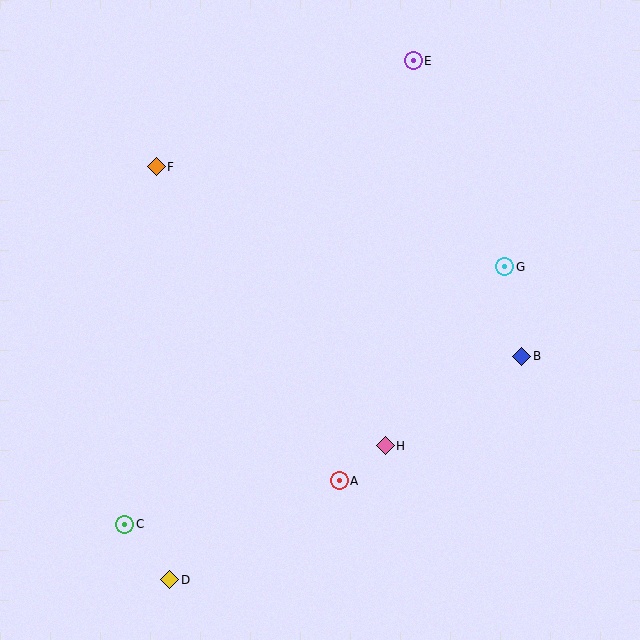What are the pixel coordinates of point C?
Point C is at (125, 524).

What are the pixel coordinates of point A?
Point A is at (339, 481).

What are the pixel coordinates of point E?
Point E is at (413, 61).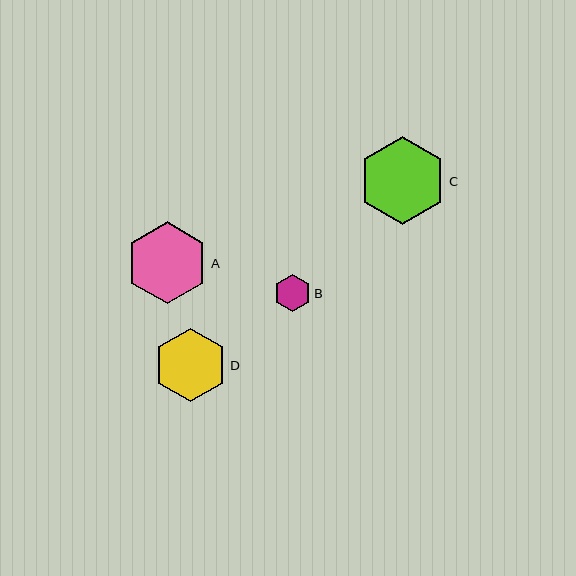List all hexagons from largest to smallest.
From largest to smallest: C, A, D, B.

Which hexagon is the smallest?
Hexagon B is the smallest with a size of approximately 37 pixels.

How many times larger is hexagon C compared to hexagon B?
Hexagon C is approximately 2.4 times the size of hexagon B.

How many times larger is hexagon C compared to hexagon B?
Hexagon C is approximately 2.4 times the size of hexagon B.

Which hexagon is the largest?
Hexagon C is the largest with a size of approximately 88 pixels.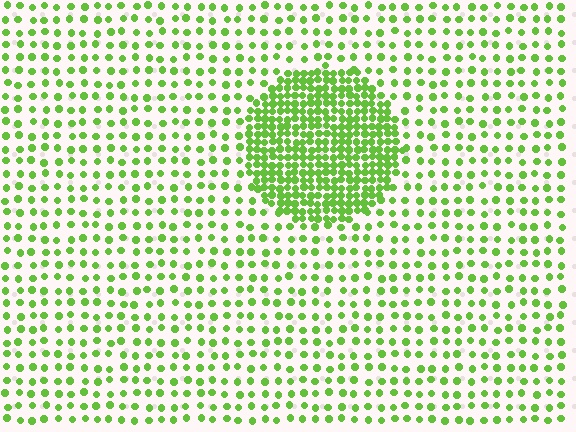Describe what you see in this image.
The image contains small lime elements arranged at two different densities. A circle-shaped region is visible where the elements are more densely packed than the surrounding area.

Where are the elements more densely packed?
The elements are more densely packed inside the circle boundary.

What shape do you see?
I see a circle.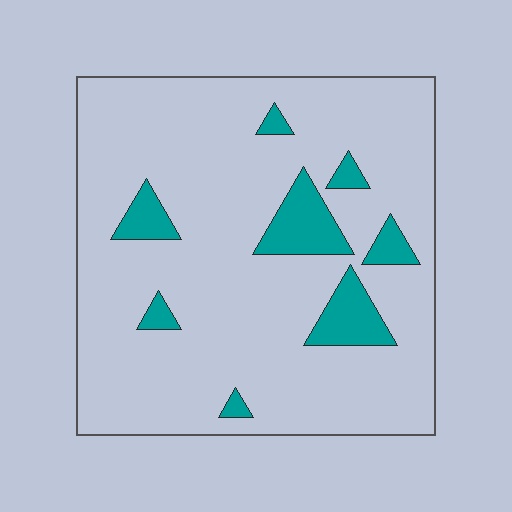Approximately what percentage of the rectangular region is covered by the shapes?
Approximately 10%.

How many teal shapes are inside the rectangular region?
8.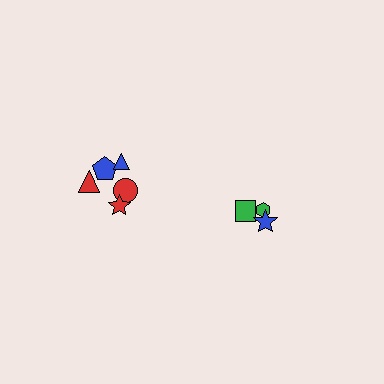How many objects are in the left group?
There are 5 objects.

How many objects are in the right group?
There are 3 objects.